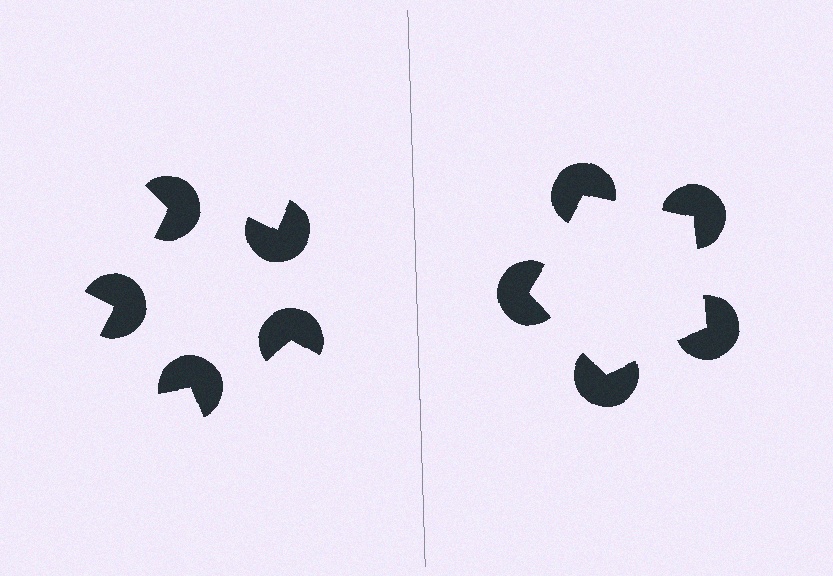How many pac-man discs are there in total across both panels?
10 — 5 on each side.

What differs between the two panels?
The pac-man discs are positioned identically on both sides; only the wedge orientations differ. On the right they align to a pentagon; on the left they are misaligned.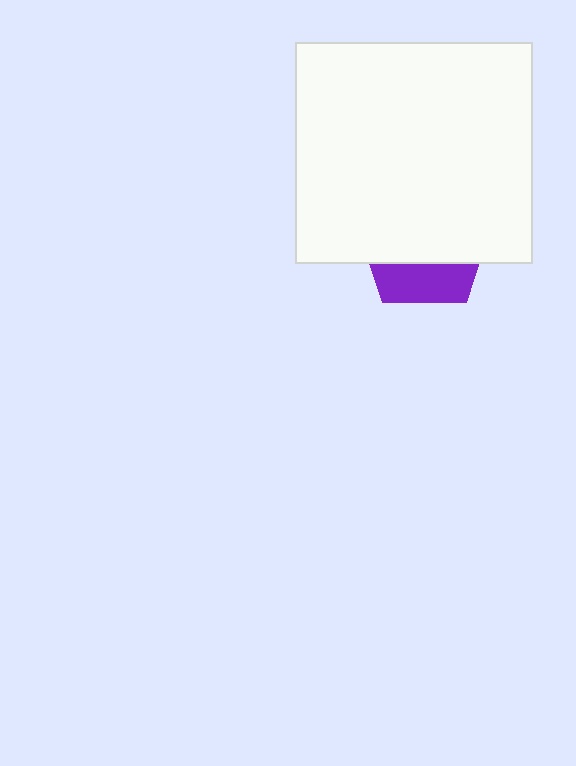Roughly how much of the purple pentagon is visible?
A small part of it is visible (roughly 31%).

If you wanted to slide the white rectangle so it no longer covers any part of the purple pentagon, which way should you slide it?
Slide it up — that is the most direct way to separate the two shapes.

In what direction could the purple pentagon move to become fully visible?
The purple pentagon could move down. That would shift it out from behind the white rectangle entirely.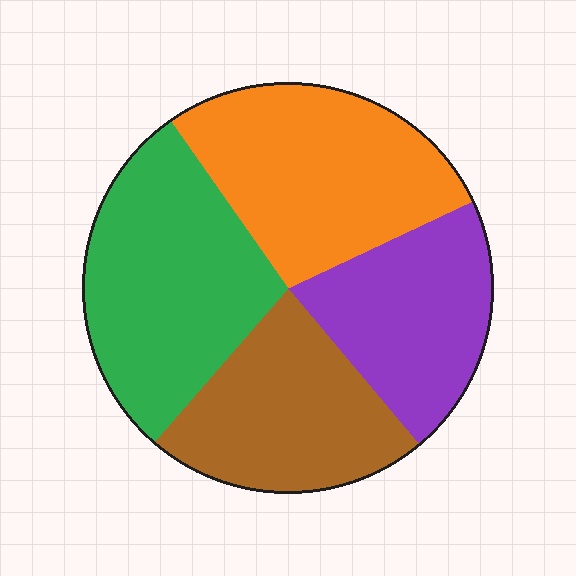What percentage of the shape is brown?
Brown takes up about one fifth (1/5) of the shape.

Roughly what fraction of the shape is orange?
Orange takes up between a quarter and a half of the shape.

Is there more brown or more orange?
Orange.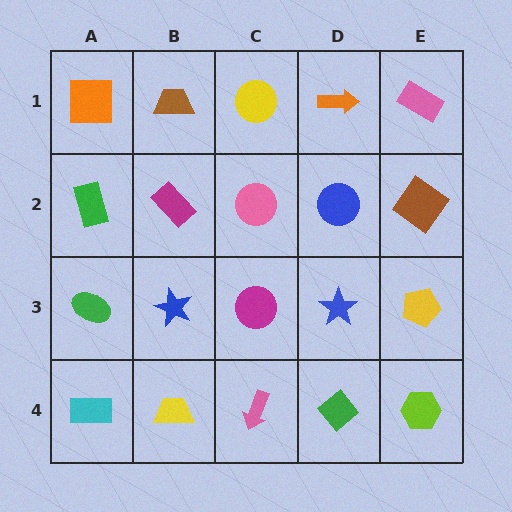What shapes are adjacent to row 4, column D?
A blue star (row 3, column D), a pink arrow (row 4, column C), a lime hexagon (row 4, column E).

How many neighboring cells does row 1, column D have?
3.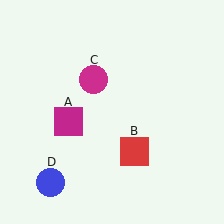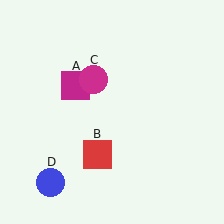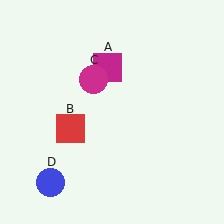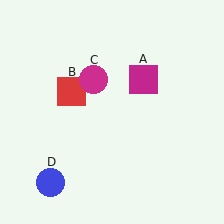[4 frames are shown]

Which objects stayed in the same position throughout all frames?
Magenta circle (object C) and blue circle (object D) remained stationary.